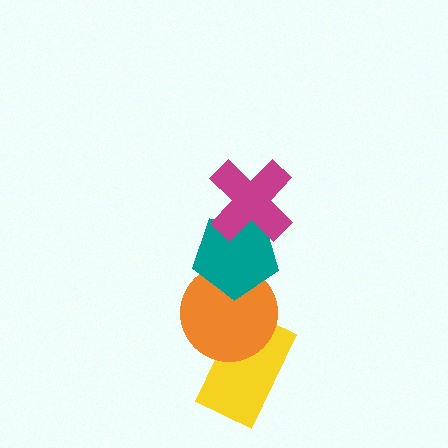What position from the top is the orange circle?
The orange circle is 3rd from the top.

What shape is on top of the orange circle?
The teal pentagon is on top of the orange circle.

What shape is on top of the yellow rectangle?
The orange circle is on top of the yellow rectangle.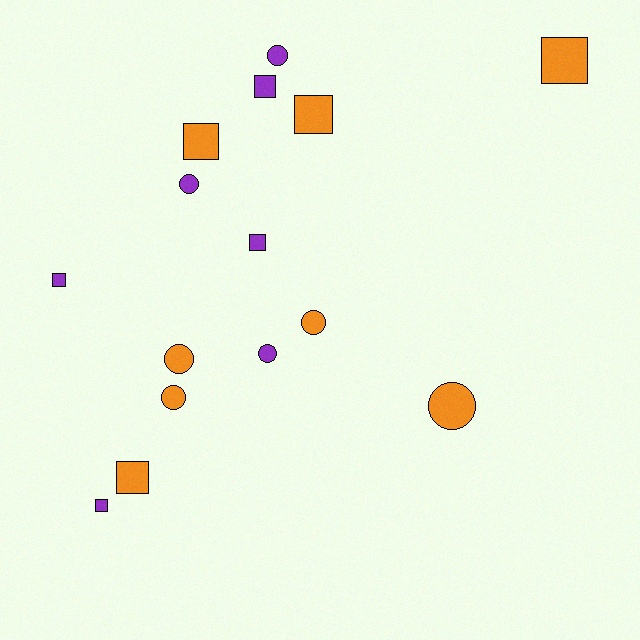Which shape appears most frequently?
Square, with 8 objects.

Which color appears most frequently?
Orange, with 8 objects.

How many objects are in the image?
There are 15 objects.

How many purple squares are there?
There are 4 purple squares.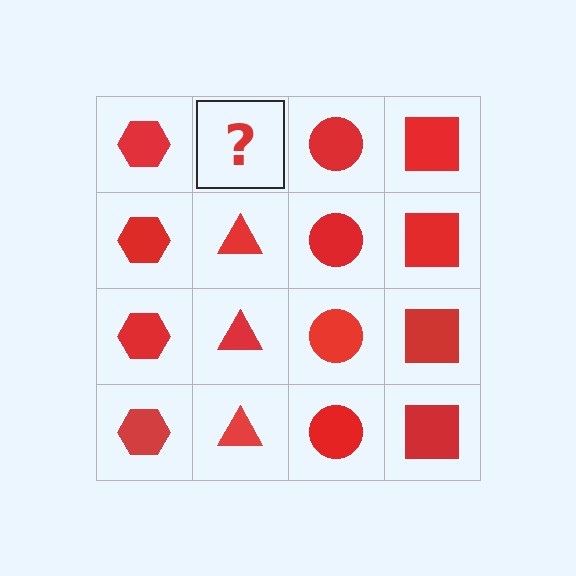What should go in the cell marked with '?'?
The missing cell should contain a red triangle.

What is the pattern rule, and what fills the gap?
The rule is that each column has a consistent shape. The gap should be filled with a red triangle.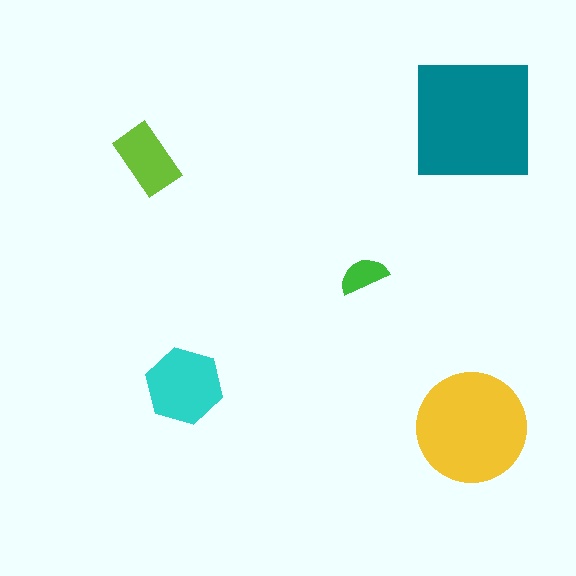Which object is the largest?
The teal square.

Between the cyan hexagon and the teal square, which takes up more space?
The teal square.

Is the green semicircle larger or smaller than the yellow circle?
Smaller.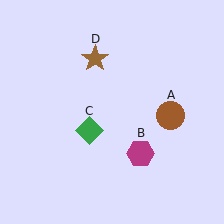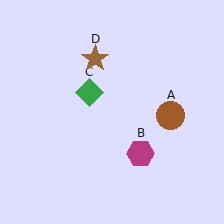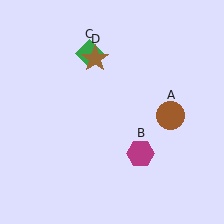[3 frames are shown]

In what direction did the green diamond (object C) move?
The green diamond (object C) moved up.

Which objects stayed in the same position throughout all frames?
Brown circle (object A) and magenta hexagon (object B) and brown star (object D) remained stationary.